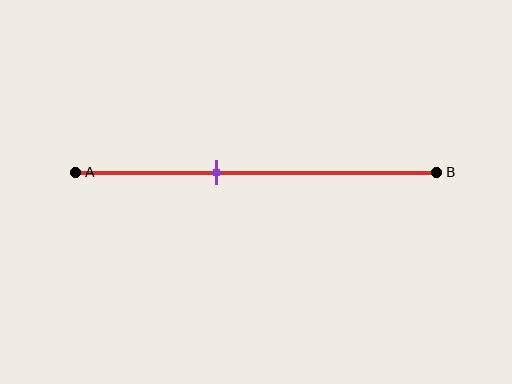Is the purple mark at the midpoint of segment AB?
No, the mark is at about 40% from A, not at the 50% midpoint.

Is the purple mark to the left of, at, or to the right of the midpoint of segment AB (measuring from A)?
The purple mark is to the left of the midpoint of segment AB.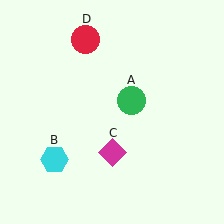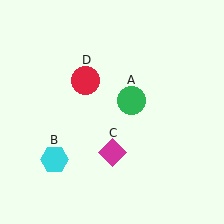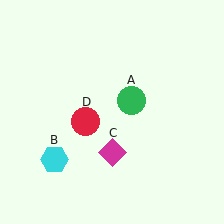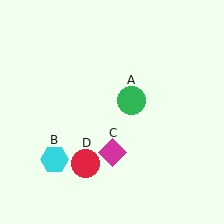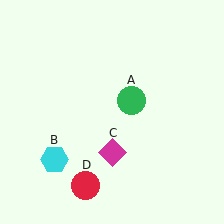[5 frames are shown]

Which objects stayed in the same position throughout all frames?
Green circle (object A) and cyan hexagon (object B) and magenta diamond (object C) remained stationary.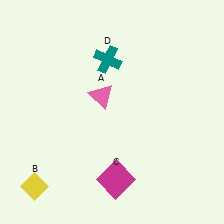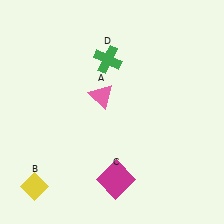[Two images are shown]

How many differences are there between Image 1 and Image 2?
There is 1 difference between the two images.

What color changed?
The cross (D) changed from teal in Image 1 to green in Image 2.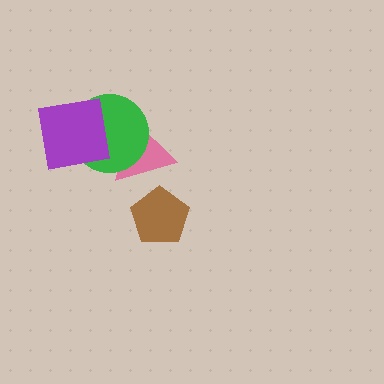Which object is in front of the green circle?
The purple square is in front of the green circle.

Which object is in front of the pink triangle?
The green circle is in front of the pink triangle.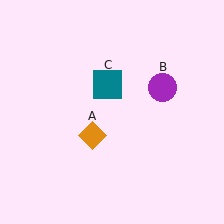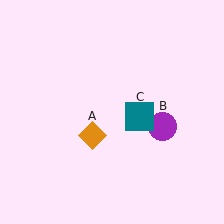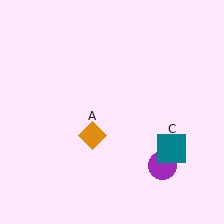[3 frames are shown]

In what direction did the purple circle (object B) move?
The purple circle (object B) moved down.